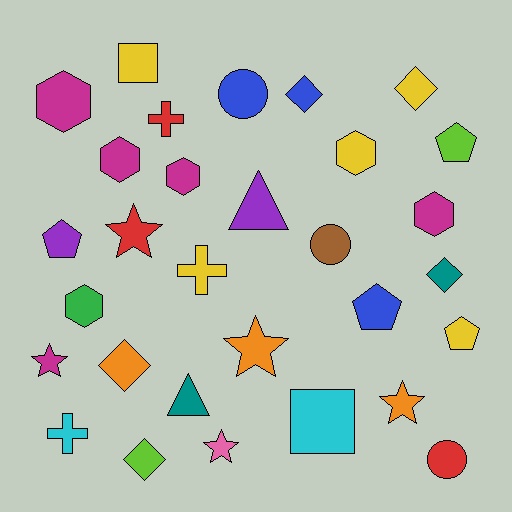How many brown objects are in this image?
There is 1 brown object.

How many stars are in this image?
There are 5 stars.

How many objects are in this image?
There are 30 objects.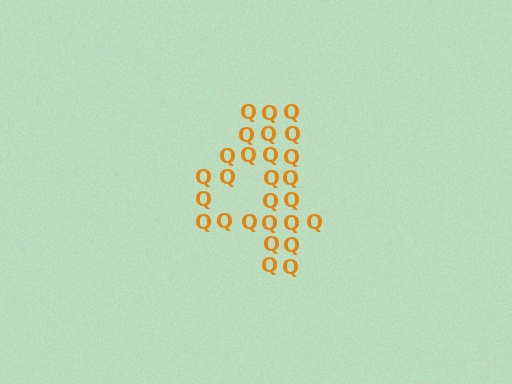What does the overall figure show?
The overall figure shows the digit 4.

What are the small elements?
The small elements are letter Q's.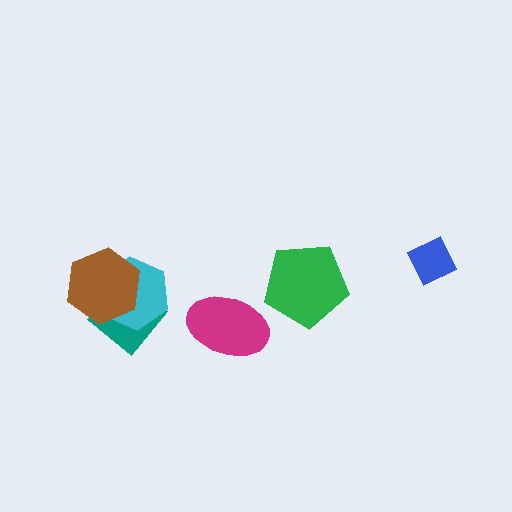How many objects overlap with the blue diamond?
0 objects overlap with the blue diamond.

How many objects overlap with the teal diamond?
2 objects overlap with the teal diamond.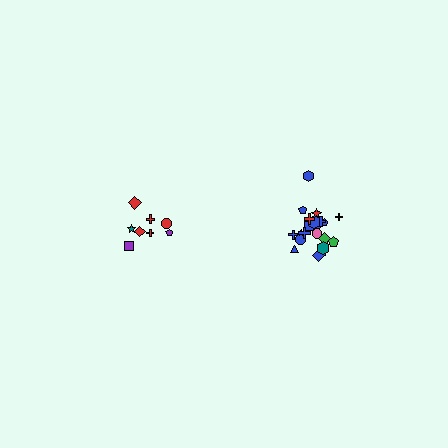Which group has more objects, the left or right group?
The right group.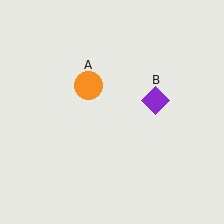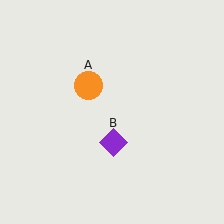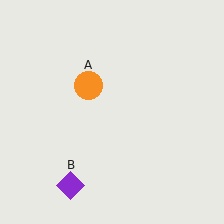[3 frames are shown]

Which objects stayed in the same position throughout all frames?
Orange circle (object A) remained stationary.